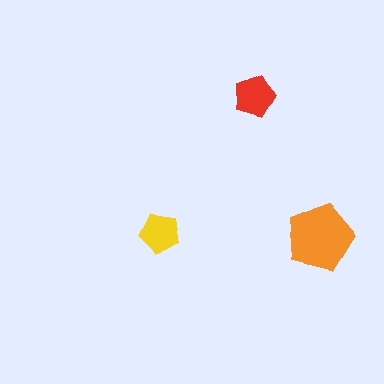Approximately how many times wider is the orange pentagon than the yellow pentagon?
About 1.5 times wider.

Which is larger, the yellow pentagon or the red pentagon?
The red one.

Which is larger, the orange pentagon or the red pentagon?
The orange one.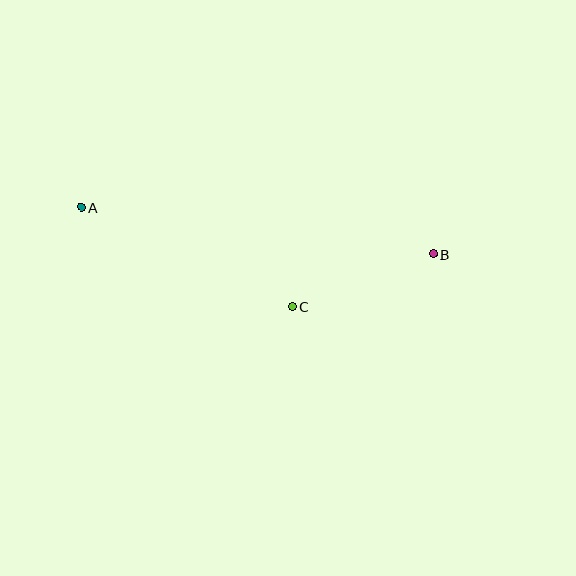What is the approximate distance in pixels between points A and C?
The distance between A and C is approximately 233 pixels.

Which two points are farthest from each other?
Points A and B are farthest from each other.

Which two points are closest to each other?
Points B and C are closest to each other.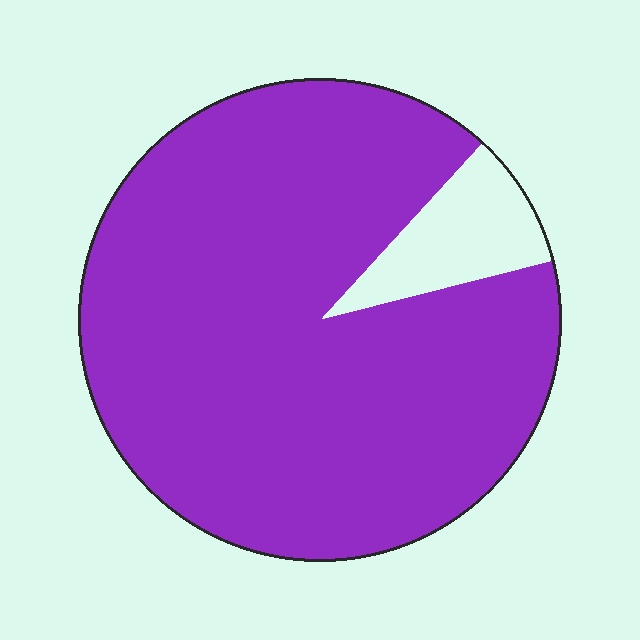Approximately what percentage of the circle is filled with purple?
Approximately 90%.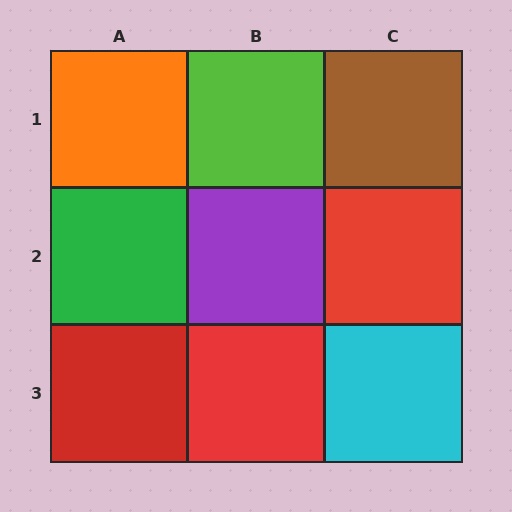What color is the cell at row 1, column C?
Brown.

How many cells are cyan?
1 cell is cyan.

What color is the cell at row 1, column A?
Orange.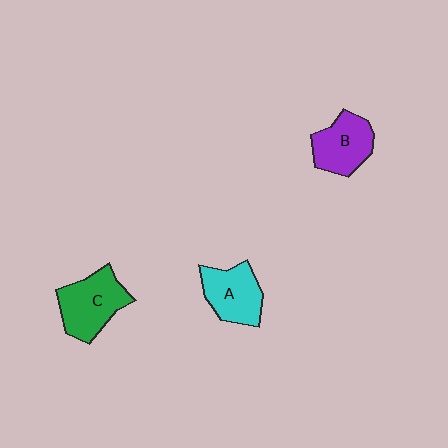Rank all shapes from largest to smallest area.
From largest to smallest: C (green), A (cyan), B (purple).